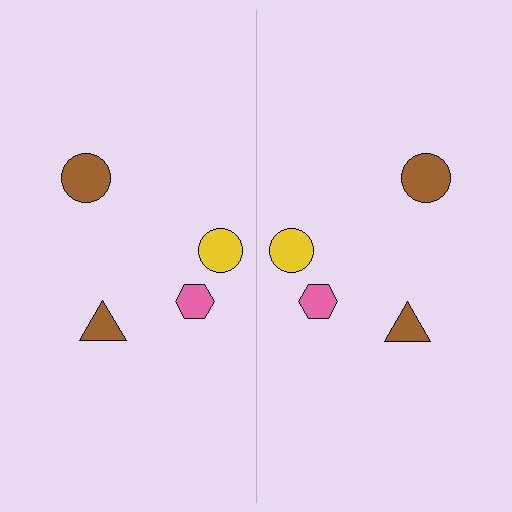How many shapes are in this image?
There are 8 shapes in this image.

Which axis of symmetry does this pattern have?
The pattern has a vertical axis of symmetry running through the center of the image.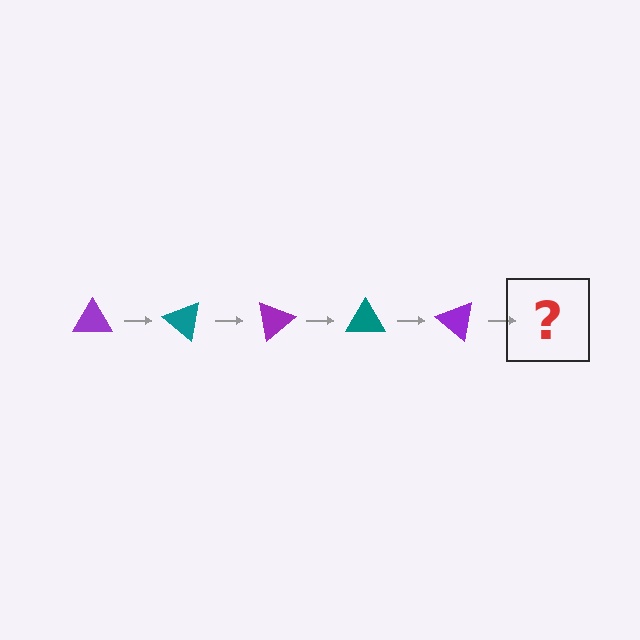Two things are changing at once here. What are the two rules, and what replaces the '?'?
The two rules are that it rotates 40 degrees each step and the color cycles through purple and teal. The '?' should be a teal triangle, rotated 200 degrees from the start.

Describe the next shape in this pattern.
It should be a teal triangle, rotated 200 degrees from the start.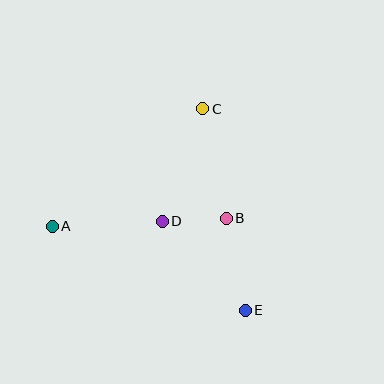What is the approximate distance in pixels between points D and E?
The distance between D and E is approximately 121 pixels.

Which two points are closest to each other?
Points B and D are closest to each other.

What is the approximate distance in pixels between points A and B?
The distance between A and B is approximately 174 pixels.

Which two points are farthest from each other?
Points A and E are farthest from each other.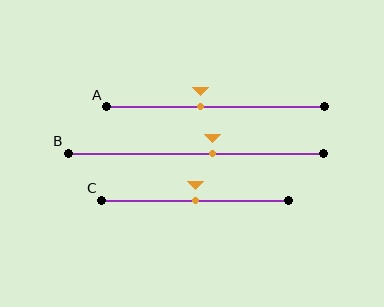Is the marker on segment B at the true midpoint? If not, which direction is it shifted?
No, the marker on segment B is shifted to the right by about 6% of the segment length.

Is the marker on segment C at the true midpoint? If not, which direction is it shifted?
Yes, the marker on segment C is at the true midpoint.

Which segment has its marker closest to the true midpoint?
Segment C has its marker closest to the true midpoint.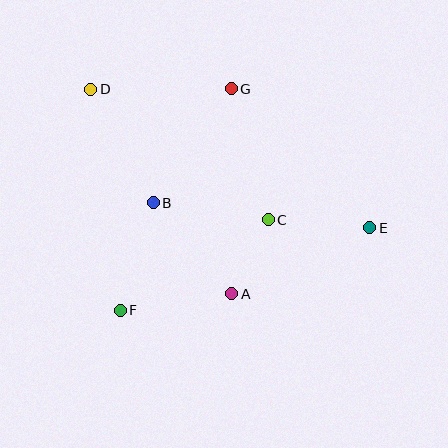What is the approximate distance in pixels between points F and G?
The distance between F and G is approximately 248 pixels.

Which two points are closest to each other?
Points A and C are closest to each other.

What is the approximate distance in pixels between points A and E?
The distance between A and E is approximately 153 pixels.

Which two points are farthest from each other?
Points D and E are farthest from each other.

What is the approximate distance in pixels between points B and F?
The distance between B and F is approximately 113 pixels.